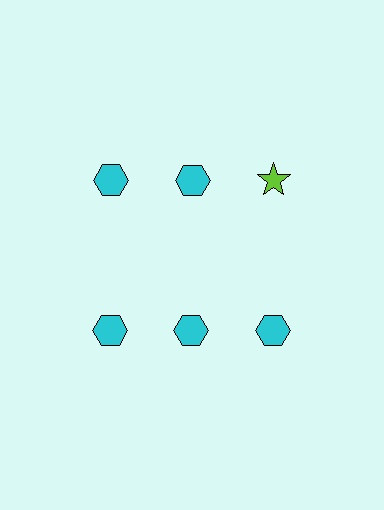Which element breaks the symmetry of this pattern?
The lime star in the top row, center column breaks the symmetry. All other shapes are cyan hexagons.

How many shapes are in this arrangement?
There are 6 shapes arranged in a grid pattern.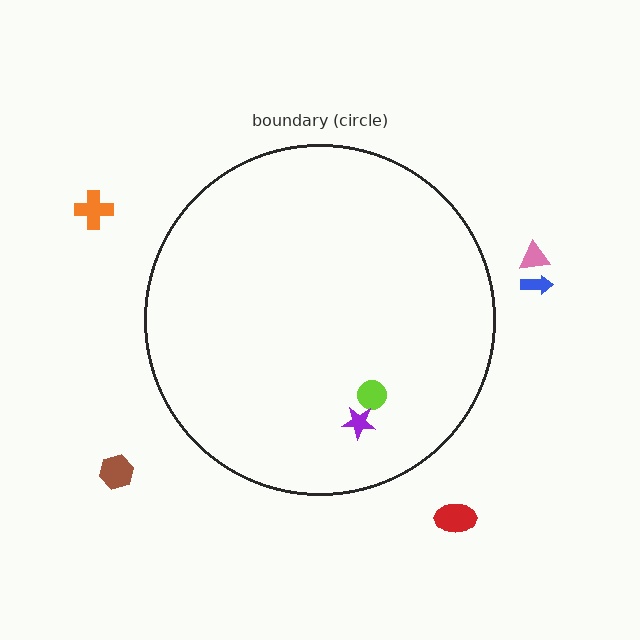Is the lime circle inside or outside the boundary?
Inside.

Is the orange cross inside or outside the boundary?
Outside.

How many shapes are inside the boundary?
2 inside, 5 outside.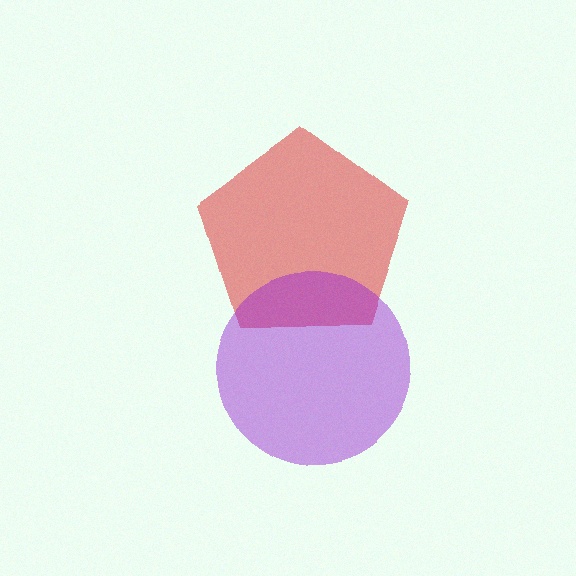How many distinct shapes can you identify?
There are 2 distinct shapes: a red pentagon, a purple circle.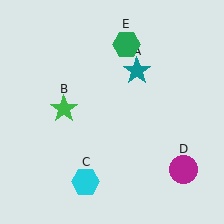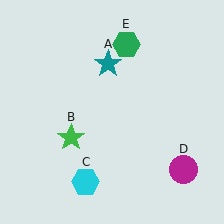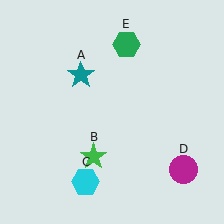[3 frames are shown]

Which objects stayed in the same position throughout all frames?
Cyan hexagon (object C) and magenta circle (object D) and green hexagon (object E) remained stationary.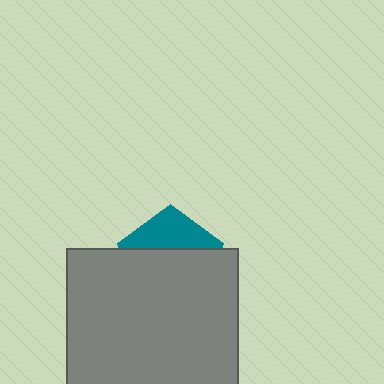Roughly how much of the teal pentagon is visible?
A small part of it is visible (roughly 34%).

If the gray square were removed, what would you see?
You would see the complete teal pentagon.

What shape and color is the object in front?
The object in front is a gray square.